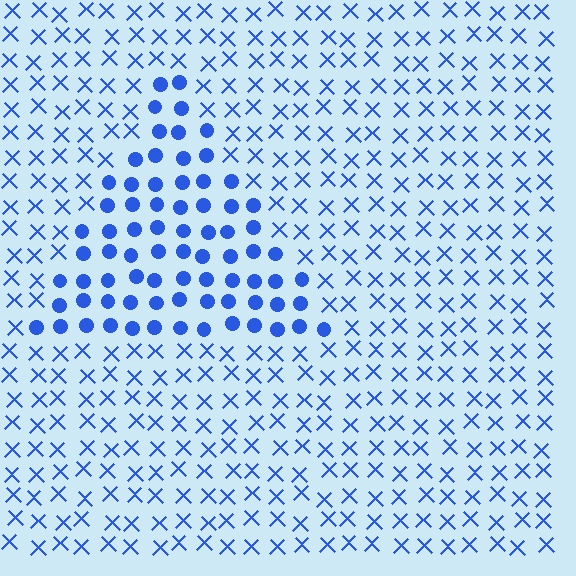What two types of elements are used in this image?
The image uses circles inside the triangle region and X marks outside it.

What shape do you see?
I see a triangle.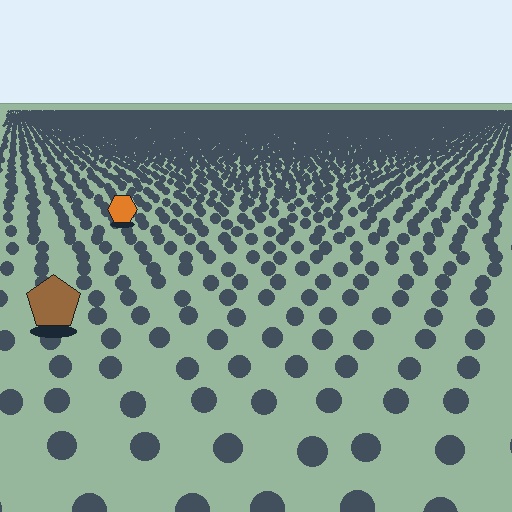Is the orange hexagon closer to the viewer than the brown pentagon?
No. The brown pentagon is closer — you can tell from the texture gradient: the ground texture is coarser near it.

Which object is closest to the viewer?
The brown pentagon is closest. The texture marks near it are larger and more spread out.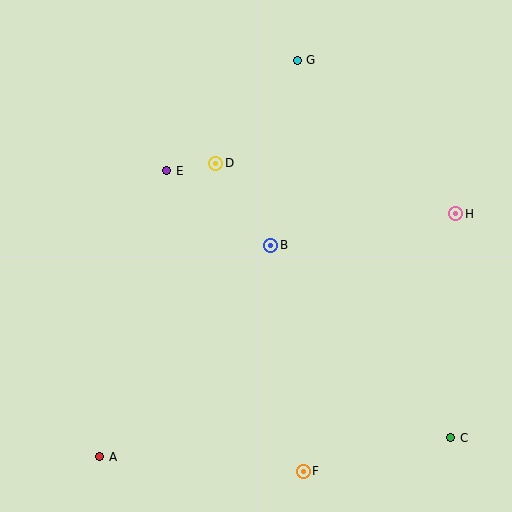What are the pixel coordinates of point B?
Point B is at (271, 245).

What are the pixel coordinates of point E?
Point E is at (167, 171).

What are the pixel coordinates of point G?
Point G is at (297, 60).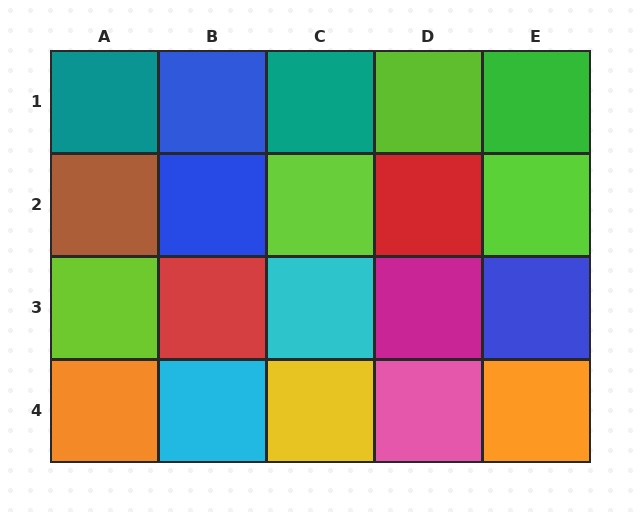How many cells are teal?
2 cells are teal.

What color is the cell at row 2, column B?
Blue.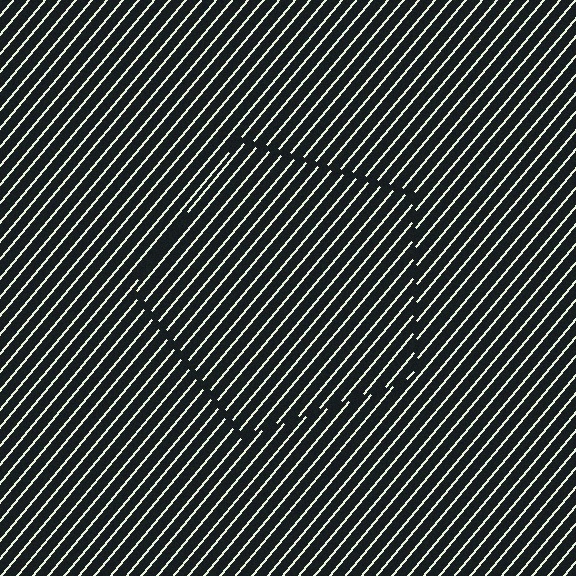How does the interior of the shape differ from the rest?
The interior of the shape contains the same grating, shifted by half a period — the contour is defined by the phase discontinuity where line-ends from the inner and outer gratings abut.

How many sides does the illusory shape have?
5 sides — the line-ends trace a pentagon.